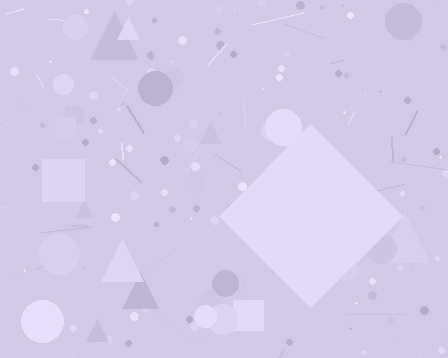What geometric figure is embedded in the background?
A diamond is embedded in the background.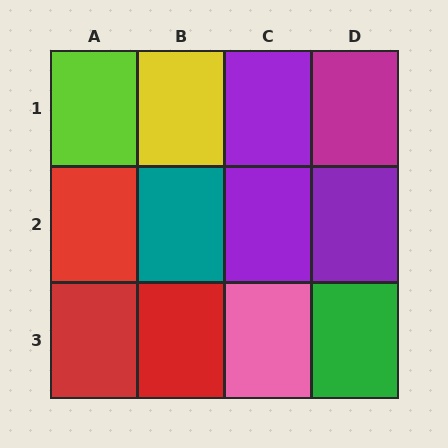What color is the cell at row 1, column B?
Yellow.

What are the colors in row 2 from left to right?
Red, teal, purple, purple.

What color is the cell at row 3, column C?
Pink.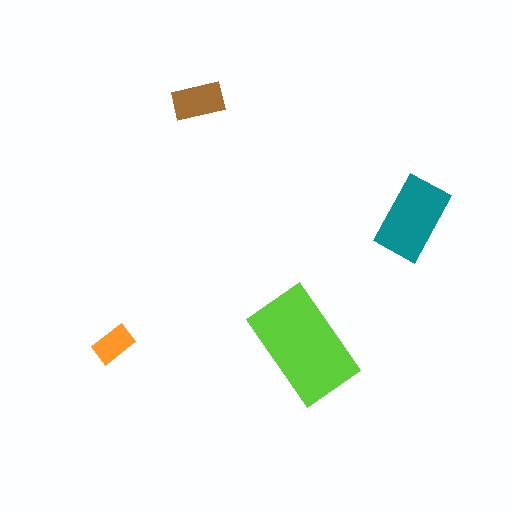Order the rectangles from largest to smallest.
the lime one, the teal one, the brown one, the orange one.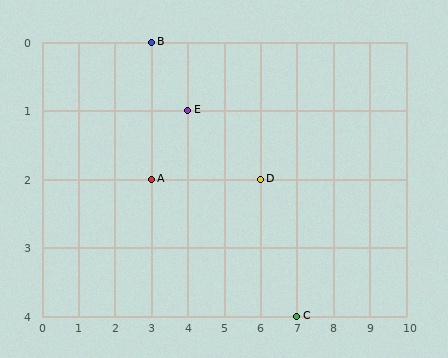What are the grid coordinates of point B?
Point B is at grid coordinates (3, 0).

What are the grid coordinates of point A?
Point A is at grid coordinates (3, 2).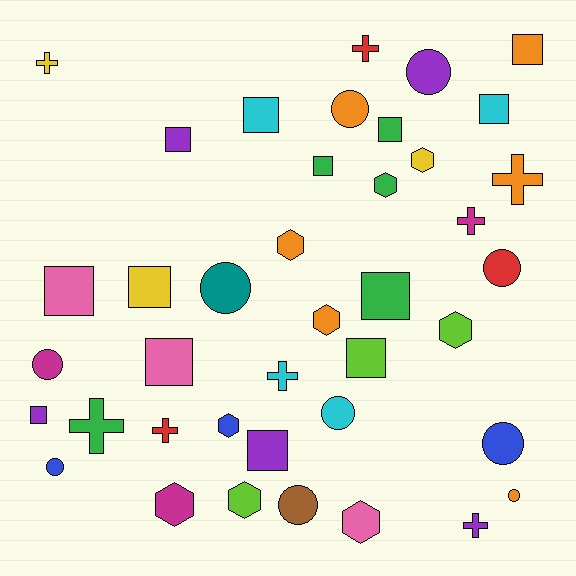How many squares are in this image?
There are 13 squares.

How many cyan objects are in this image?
There are 4 cyan objects.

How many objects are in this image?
There are 40 objects.